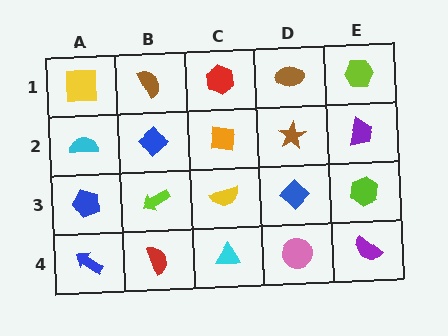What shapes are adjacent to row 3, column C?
An orange square (row 2, column C), a cyan triangle (row 4, column C), a lime arrow (row 3, column B), a blue diamond (row 3, column D).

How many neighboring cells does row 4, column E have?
2.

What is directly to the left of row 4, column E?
A pink circle.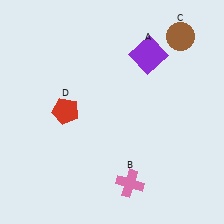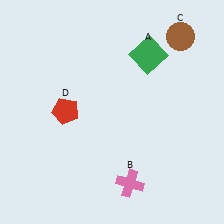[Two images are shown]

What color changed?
The square (A) changed from purple in Image 1 to green in Image 2.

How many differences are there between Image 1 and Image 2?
There is 1 difference between the two images.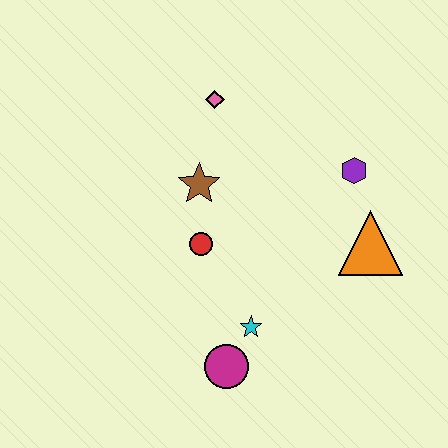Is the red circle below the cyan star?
No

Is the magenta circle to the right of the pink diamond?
Yes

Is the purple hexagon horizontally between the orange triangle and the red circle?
Yes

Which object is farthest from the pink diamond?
The magenta circle is farthest from the pink diamond.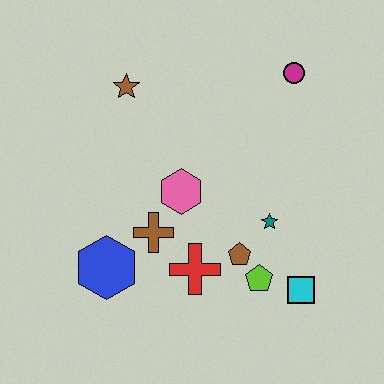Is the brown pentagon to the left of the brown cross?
No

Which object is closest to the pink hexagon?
The brown cross is closest to the pink hexagon.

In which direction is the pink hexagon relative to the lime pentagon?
The pink hexagon is above the lime pentagon.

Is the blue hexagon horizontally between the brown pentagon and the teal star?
No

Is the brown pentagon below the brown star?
Yes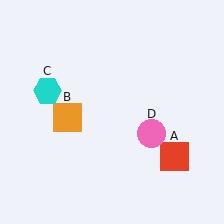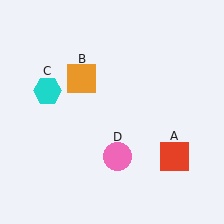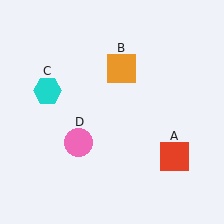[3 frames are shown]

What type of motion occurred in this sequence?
The orange square (object B), pink circle (object D) rotated clockwise around the center of the scene.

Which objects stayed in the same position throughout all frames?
Red square (object A) and cyan hexagon (object C) remained stationary.